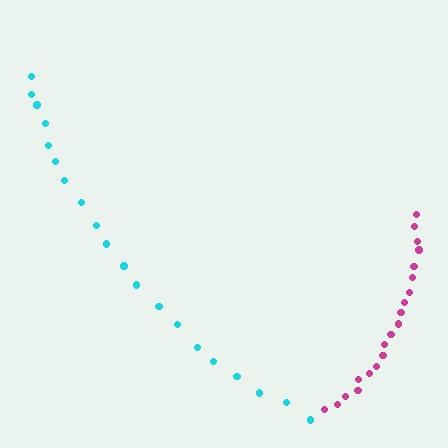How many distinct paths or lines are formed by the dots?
There are 2 distinct paths.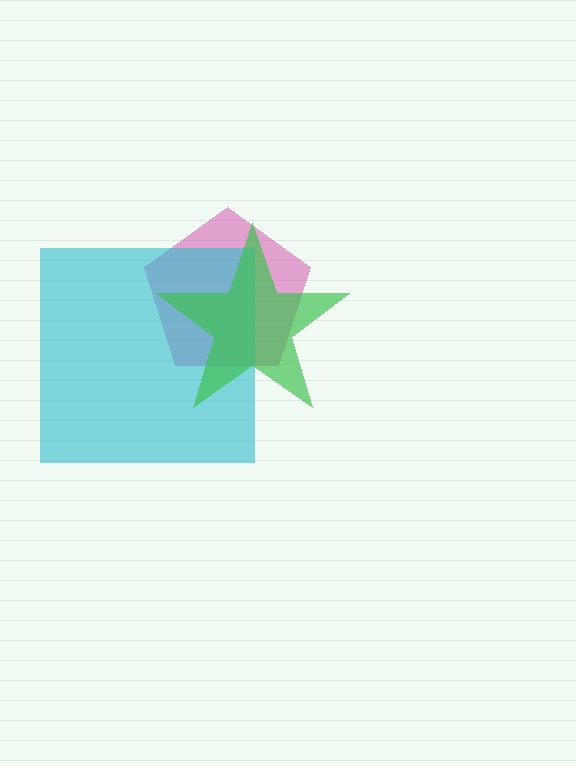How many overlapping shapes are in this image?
There are 3 overlapping shapes in the image.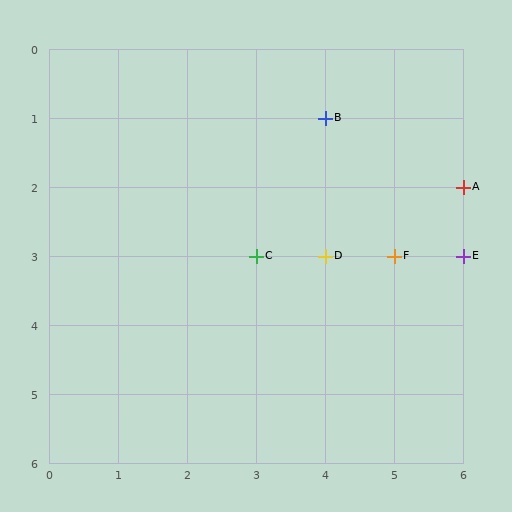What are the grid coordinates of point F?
Point F is at grid coordinates (5, 3).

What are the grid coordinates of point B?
Point B is at grid coordinates (4, 1).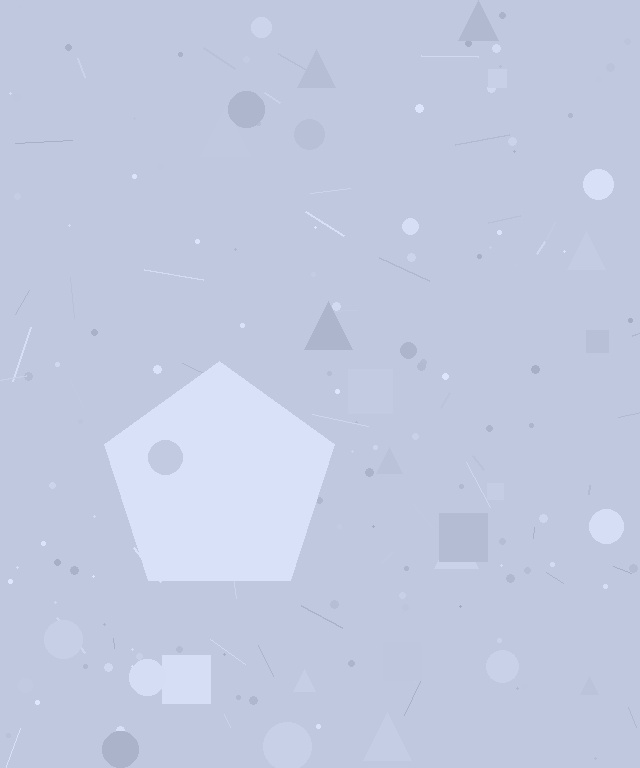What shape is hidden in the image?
A pentagon is hidden in the image.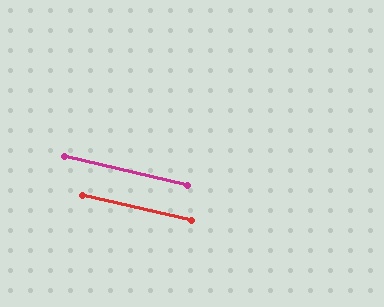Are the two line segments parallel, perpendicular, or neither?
Parallel — their directions differ by only 0.1°.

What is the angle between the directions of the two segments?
Approximately 0 degrees.